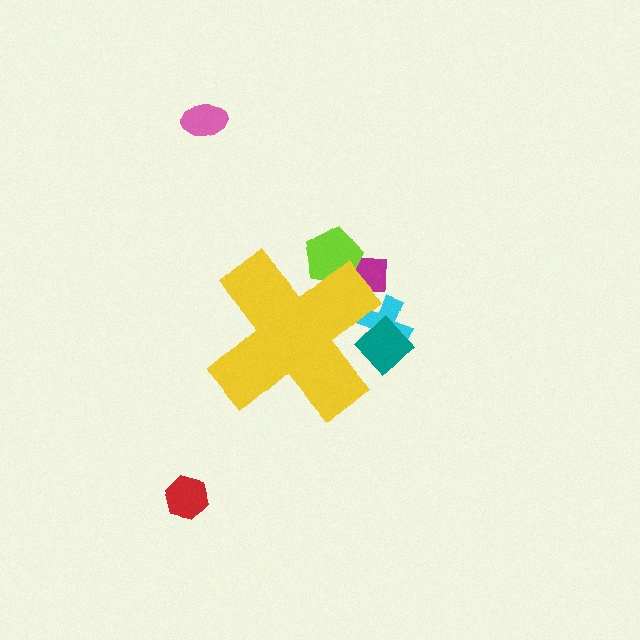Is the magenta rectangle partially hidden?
Yes, the magenta rectangle is partially hidden behind the yellow cross.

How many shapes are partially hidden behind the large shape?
4 shapes are partially hidden.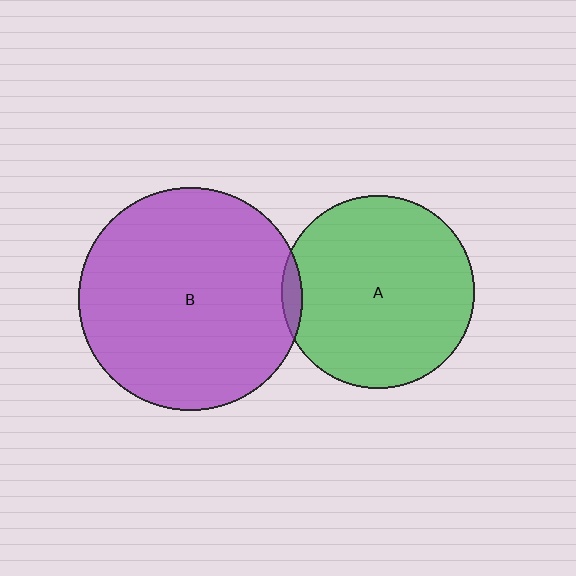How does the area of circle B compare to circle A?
Approximately 1.3 times.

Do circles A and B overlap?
Yes.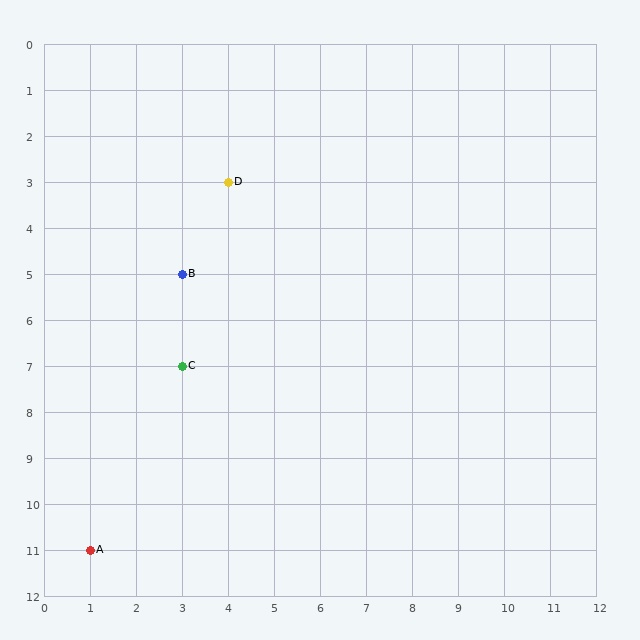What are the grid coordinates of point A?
Point A is at grid coordinates (1, 11).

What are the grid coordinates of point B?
Point B is at grid coordinates (3, 5).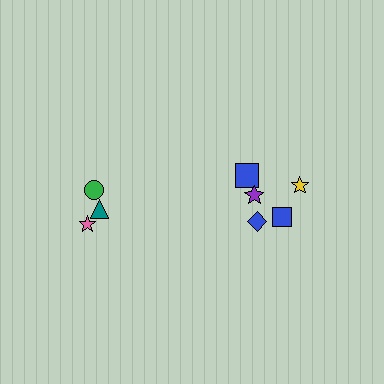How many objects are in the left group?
There are 3 objects.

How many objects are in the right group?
There are 5 objects.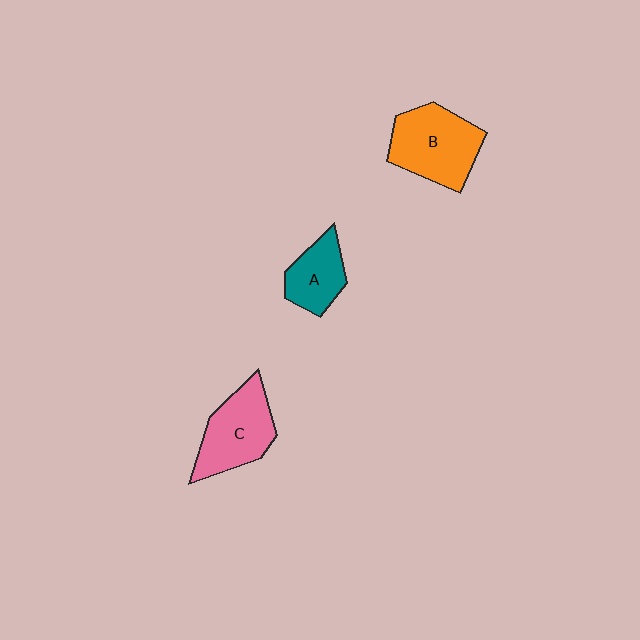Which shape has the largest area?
Shape B (orange).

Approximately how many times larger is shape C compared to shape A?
Approximately 1.5 times.